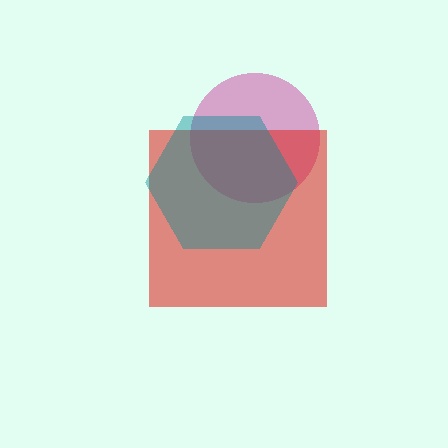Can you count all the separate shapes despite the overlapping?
Yes, there are 3 separate shapes.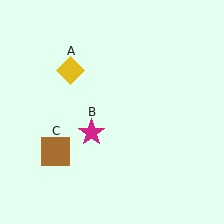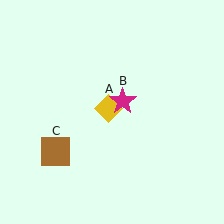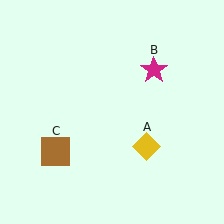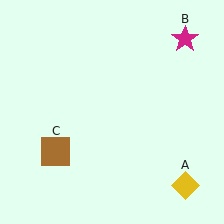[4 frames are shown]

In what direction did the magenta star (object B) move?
The magenta star (object B) moved up and to the right.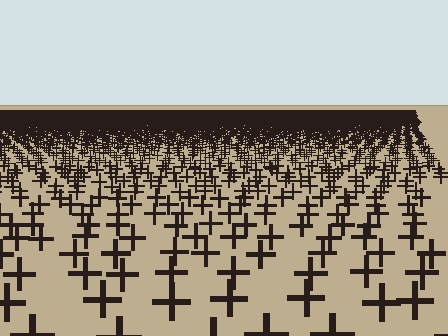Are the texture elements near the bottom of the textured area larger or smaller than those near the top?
Larger. Near the bottom, elements are closer to the viewer and appear at a bigger on-screen size.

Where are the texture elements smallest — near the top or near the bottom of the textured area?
Near the top.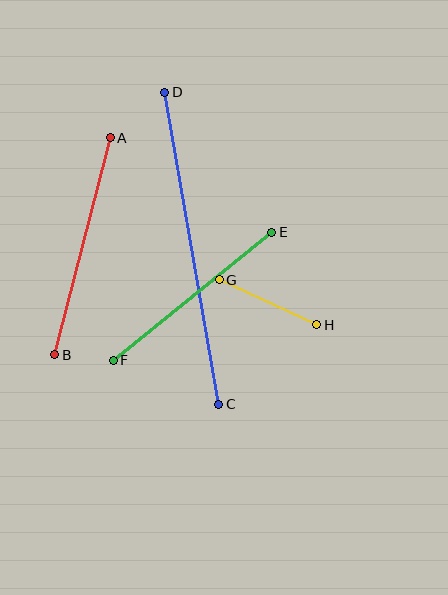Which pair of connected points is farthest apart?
Points C and D are farthest apart.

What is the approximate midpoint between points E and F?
The midpoint is at approximately (193, 296) pixels.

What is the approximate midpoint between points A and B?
The midpoint is at approximately (82, 246) pixels.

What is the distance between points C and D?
The distance is approximately 316 pixels.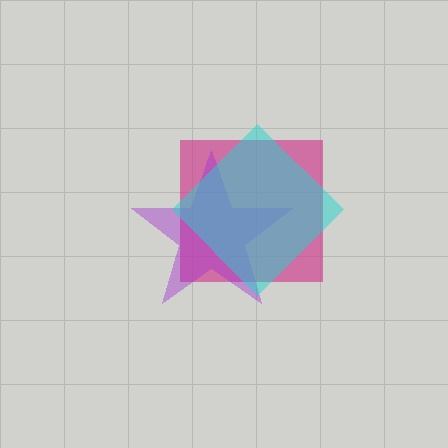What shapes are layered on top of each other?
The layered shapes are: a magenta square, a purple star, a cyan diamond.